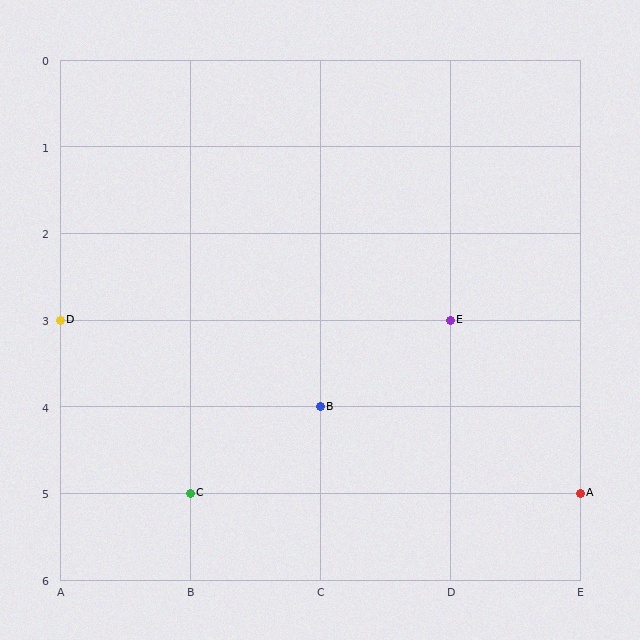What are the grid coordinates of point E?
Point E is at grid coordinates (D, 3).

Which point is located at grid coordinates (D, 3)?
Point E is at (D, 3).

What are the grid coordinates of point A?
Point A is at grid coordinates (E, 5).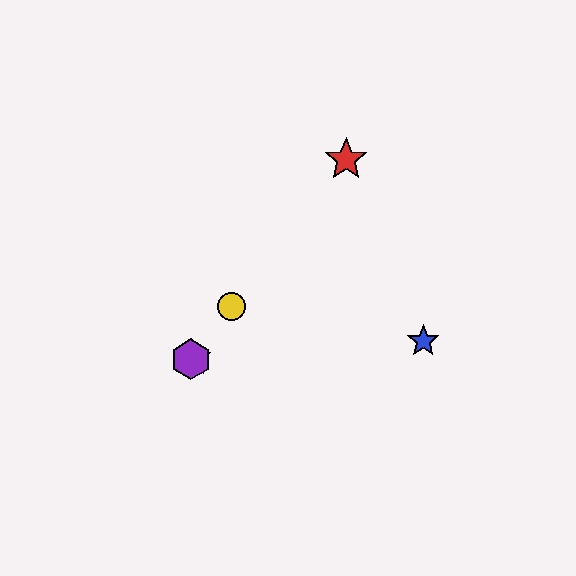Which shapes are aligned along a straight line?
The red star, the green star, the yellow circle, the purple hexagon are aligned along a straight line.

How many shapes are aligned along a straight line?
4 shapes (the red star, the green star, the yellow circle, the purple hexagon) are aligned along a straight line.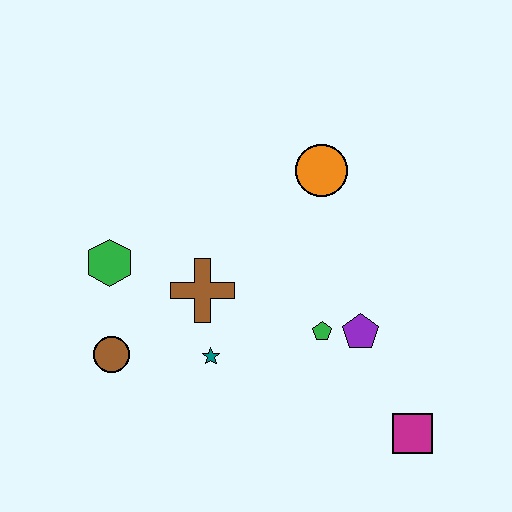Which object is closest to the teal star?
The brown cross is closest to the teal star.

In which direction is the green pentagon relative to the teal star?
The green pentagon is to the right of the teal star.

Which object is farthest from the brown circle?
The magenta square is farthest from the brown circle.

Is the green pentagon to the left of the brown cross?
No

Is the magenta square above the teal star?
No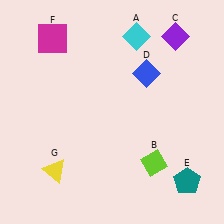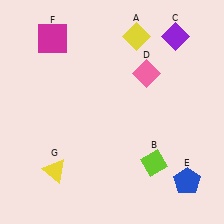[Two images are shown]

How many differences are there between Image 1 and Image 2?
There are 3 differences between the two images.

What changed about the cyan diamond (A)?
In Image 1, A is cyan. In Image 2, it changed to yellow.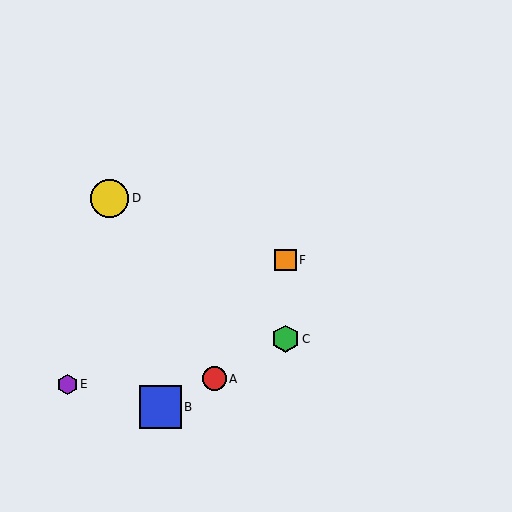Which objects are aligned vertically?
Objects C, F are aligned vertically.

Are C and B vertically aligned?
No, C is at x≈286 and B is at x≈160.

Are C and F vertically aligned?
Yes, both are at x≈286.